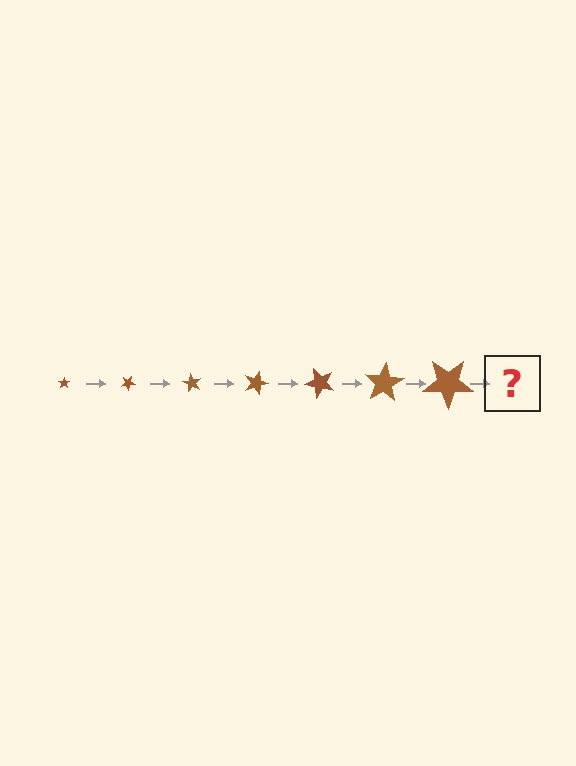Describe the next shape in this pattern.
It should be a star, larger than the previous one and rotated 210 degrees from the start.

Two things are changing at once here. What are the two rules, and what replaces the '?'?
The two rules are that the star grows larger each step and it rotates 30 degrees each step. The '?' should be a star, larger than the previous one and rotated 210 degrees from the start.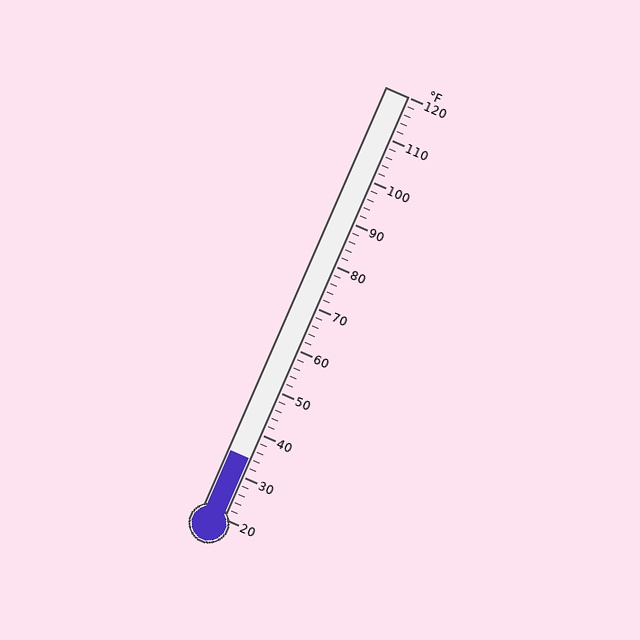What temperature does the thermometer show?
The thermometer shows approximately 34°F.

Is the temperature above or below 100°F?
The temperature is below 100°F.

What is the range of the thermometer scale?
The thermometer scale ranges from 20°F to 120°F.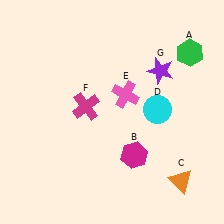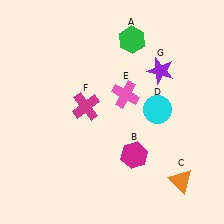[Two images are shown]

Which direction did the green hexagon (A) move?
The green hexagon (A) moved left.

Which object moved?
The green hexagon (A) moved left.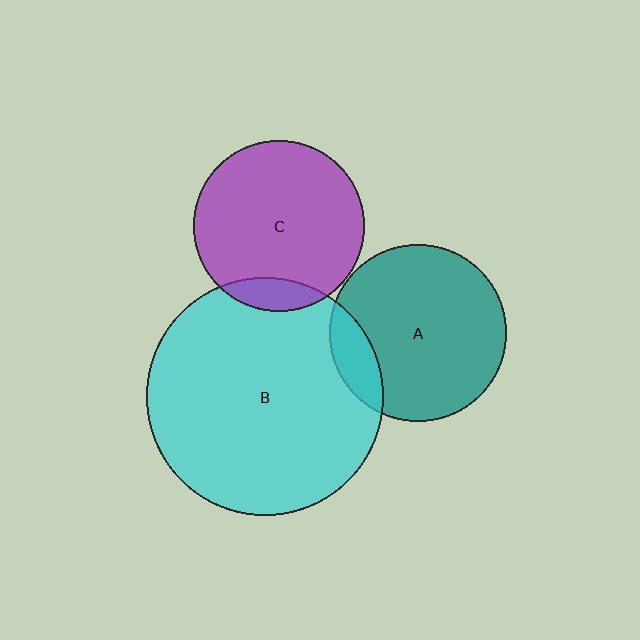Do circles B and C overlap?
Yes.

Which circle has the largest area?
Circle B (cyan).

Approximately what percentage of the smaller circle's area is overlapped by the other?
Approximately 10%.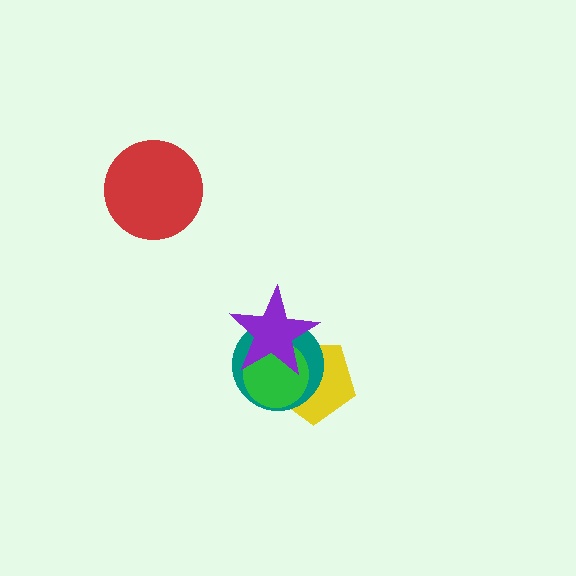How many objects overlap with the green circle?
3 objects overlap with the green circle.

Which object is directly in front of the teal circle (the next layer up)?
The green circle is directly in front of the teal circle.